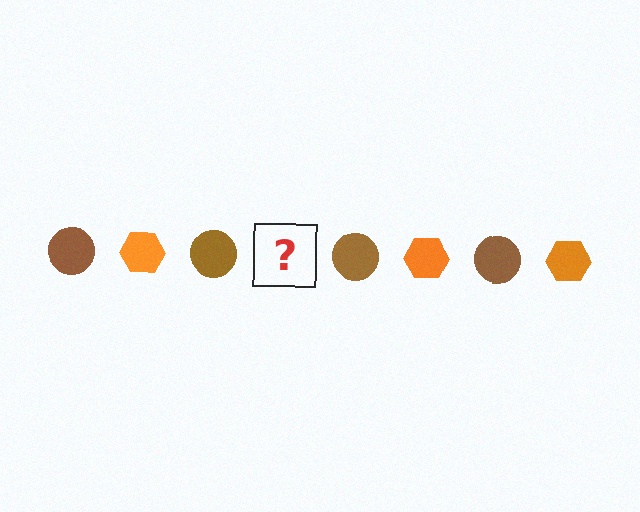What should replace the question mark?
The question mark should be replaced with an orange hexagon.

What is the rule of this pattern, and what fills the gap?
The rule is that the pattern alternates between brown circle and orange hexagon. The gap should be filled with an orange hexagon.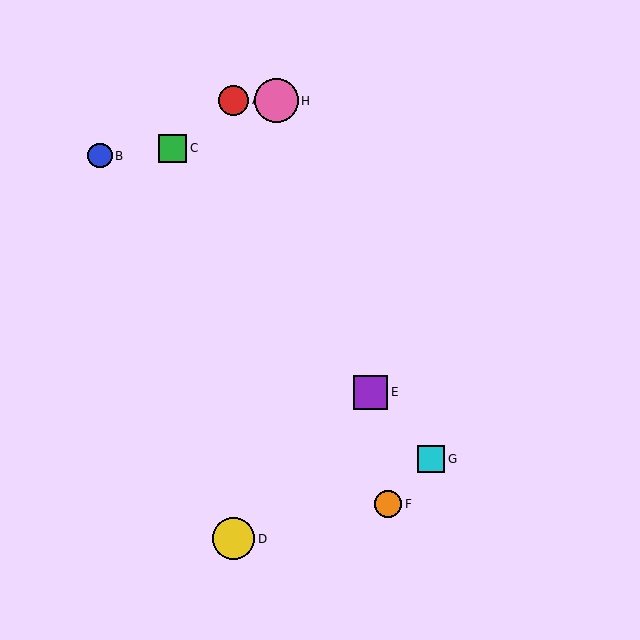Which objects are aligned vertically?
Objects A, D are aligned vertically.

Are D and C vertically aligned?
No, D is at x≈234 and C is at x≈172.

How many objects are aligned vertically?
2 objects (A, D) are aligned vertically.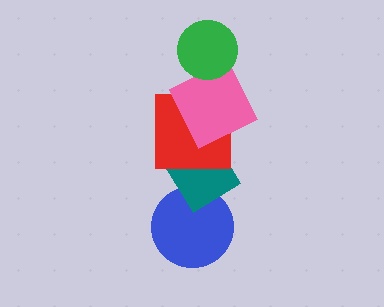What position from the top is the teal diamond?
The teal diamond is 4th from the top.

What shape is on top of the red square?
The pink square is on top of the red square.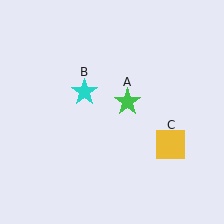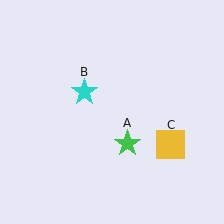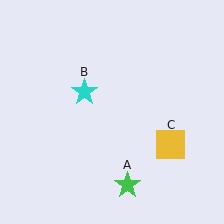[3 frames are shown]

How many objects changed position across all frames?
1 object changed position: green star (object A).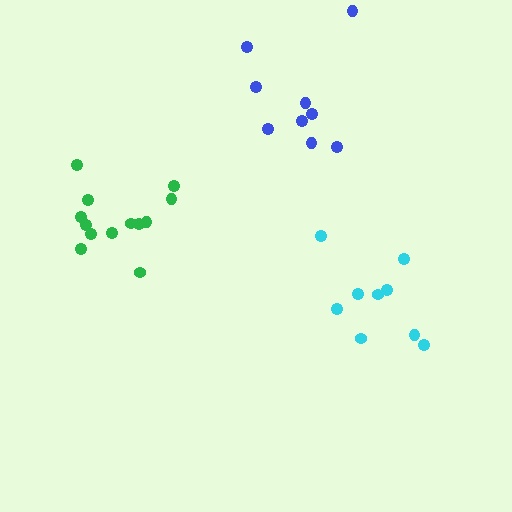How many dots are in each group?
Group 1: 9 dots, Group 2: 13 dots, Group 3: 9 dots (31 total).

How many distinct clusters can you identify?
There are 3 distinct clusters.